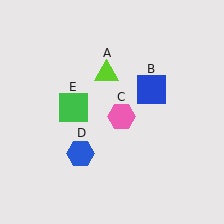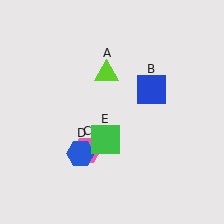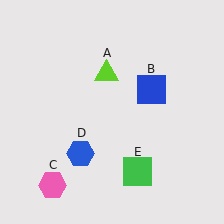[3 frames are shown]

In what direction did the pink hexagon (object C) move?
The pink hexagon (object C) moved down and to the left.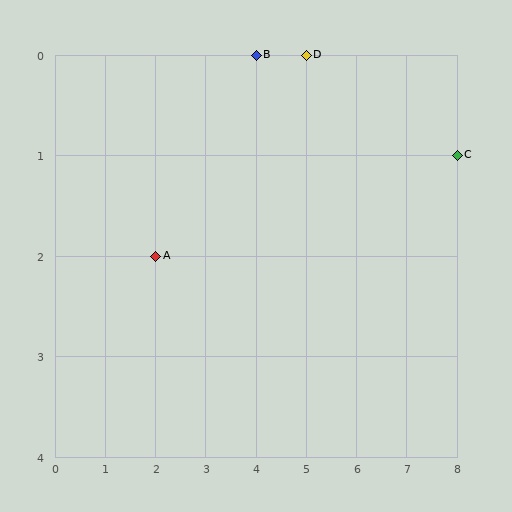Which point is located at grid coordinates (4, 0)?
Point B is at (4, 0).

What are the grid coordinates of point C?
Point C is at grid coordinates (8, 1).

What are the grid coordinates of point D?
Point D is at grid coordinates (5, 0).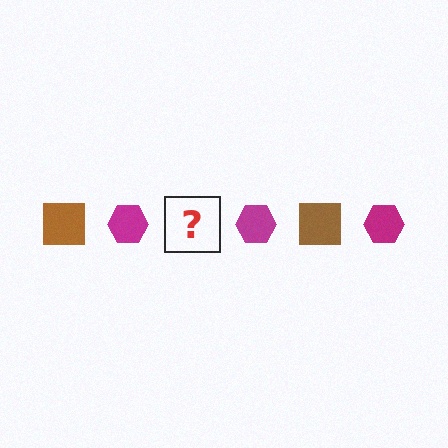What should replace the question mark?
The question mark should be replaced with a brown square.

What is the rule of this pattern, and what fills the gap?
The rule is that the pattern alternates between brown square and magenta hexagon. The gap should be filled with a brown square.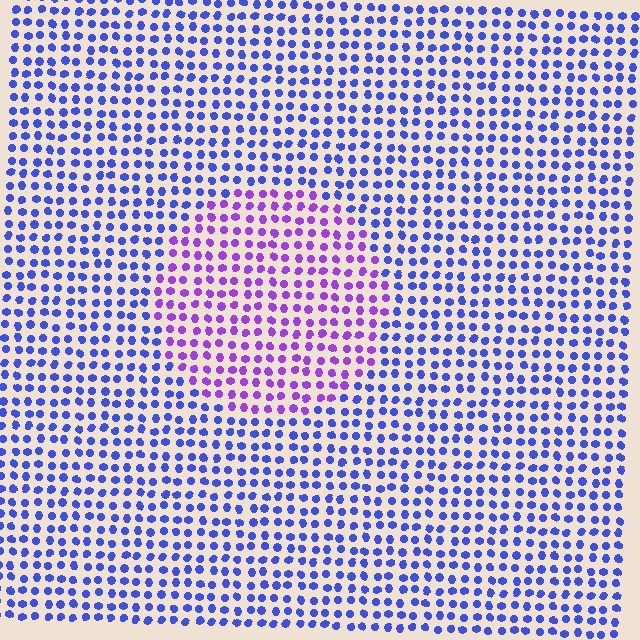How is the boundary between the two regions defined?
The boundary is defined purely by a slight shift in hue (about 44 degrees). Spacing, size, and orientation are identical on both sides.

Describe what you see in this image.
The image is filled with small blue elements in a uniform arrangement. A circle-shaped region is visible where the elements are tinted to a slightly different hue, forming a subtle color boundary.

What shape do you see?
I see a circle.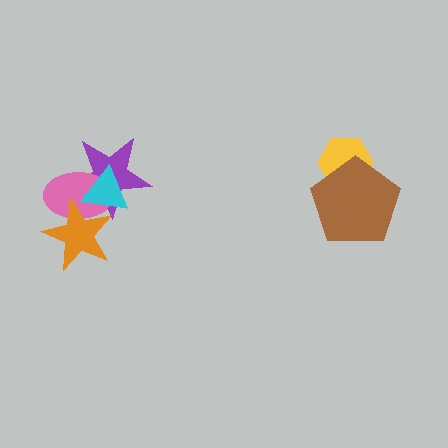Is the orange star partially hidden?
No, no other shape covers it.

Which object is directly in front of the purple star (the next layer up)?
The pink ellipse is directly in front of the purple star.